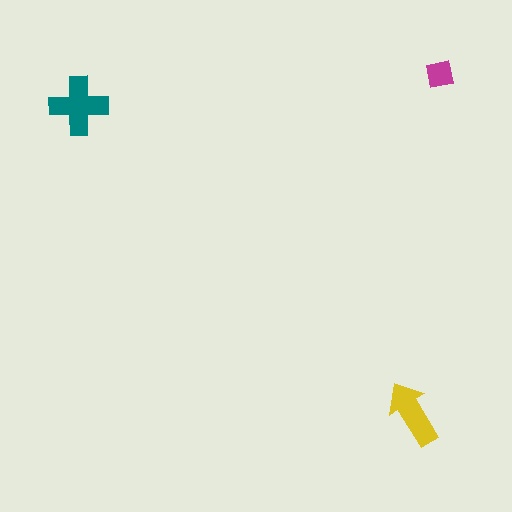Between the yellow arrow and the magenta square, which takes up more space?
The yellow arrow.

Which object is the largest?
The teal cross.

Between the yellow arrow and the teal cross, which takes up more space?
The teal cross.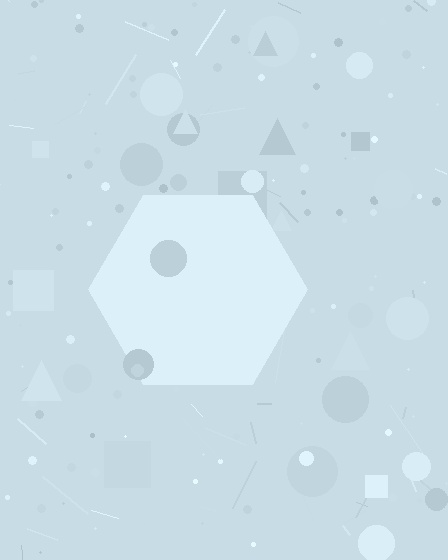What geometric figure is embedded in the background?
A hexagon is embedded in the background.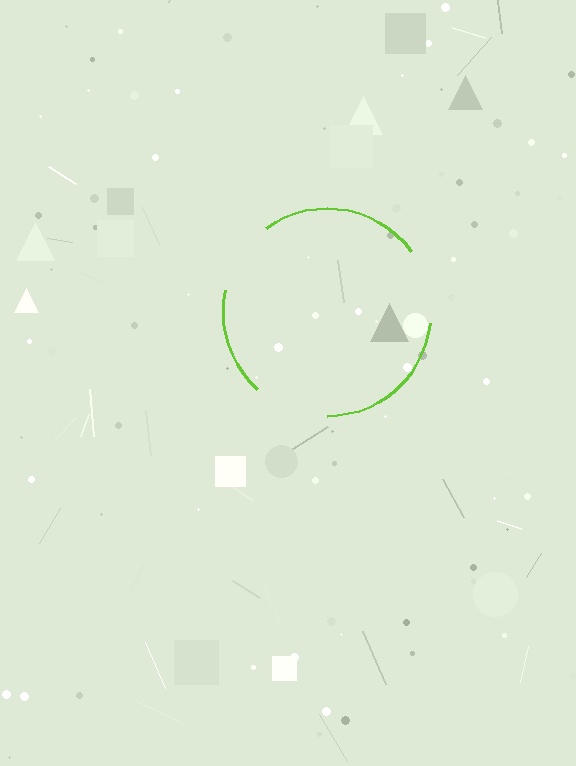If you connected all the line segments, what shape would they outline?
They would outline a circle.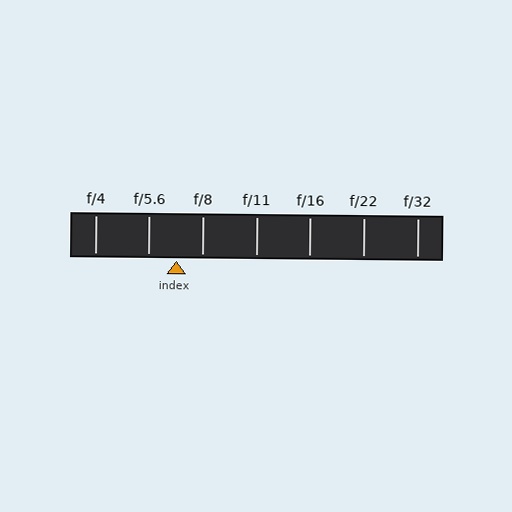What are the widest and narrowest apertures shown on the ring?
The widest aperture shown is f/4 and the narrowest is f/32.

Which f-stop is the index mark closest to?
The index mark is closest to f/8.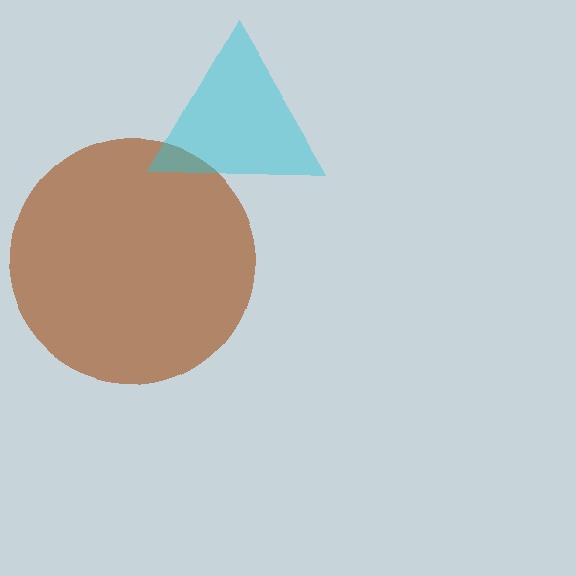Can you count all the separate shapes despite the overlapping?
Yes, there are 2 separate shapes.